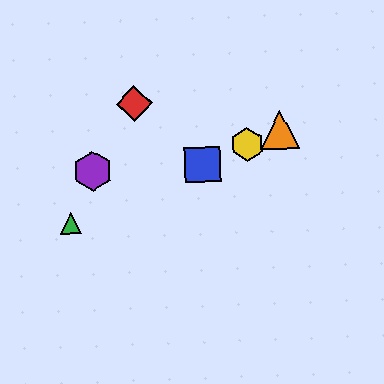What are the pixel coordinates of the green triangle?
The green triangle is at (71, 223).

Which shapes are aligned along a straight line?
The blue square, the green triangle, the yellow hexagon, the orange triangle are aligned along a straight line.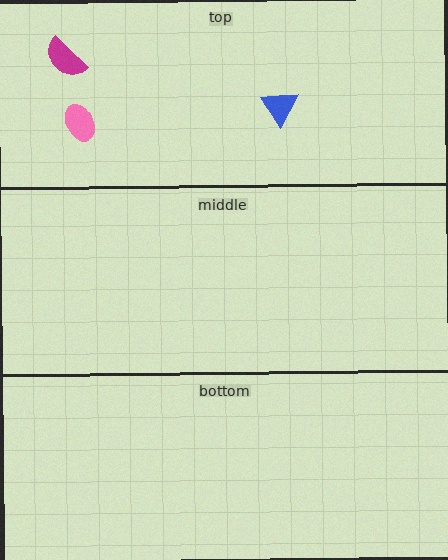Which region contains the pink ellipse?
The top region.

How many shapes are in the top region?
3.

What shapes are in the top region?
The magenta semicircle, the pink ellipse, the blue triangle.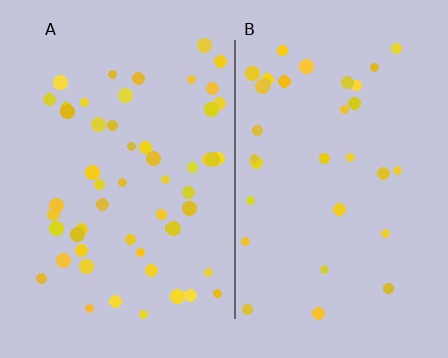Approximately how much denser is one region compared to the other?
Approximately 1.7× — region A over region B.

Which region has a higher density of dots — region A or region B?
A (the left).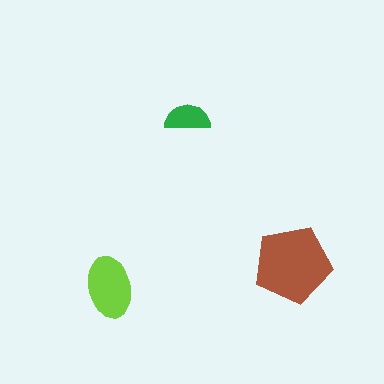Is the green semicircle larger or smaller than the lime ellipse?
Smaller.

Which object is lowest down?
The lime ellipse is bottommost.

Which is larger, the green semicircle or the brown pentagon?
The brown pentagon.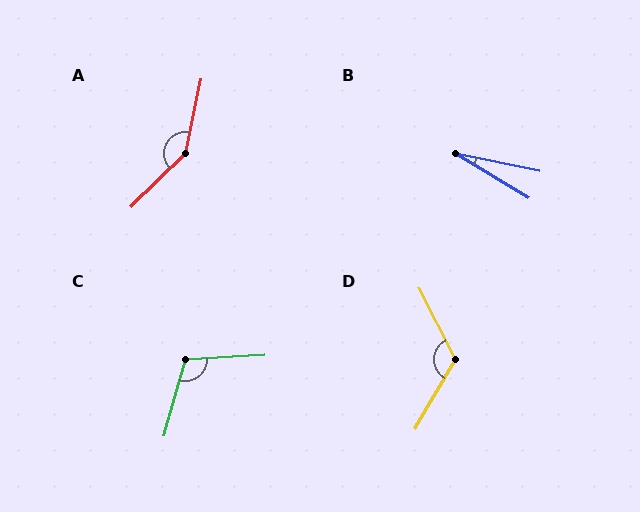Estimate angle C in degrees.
Approximately 109 degrees.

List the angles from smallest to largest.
B (19°), C (109°), D (123°), A (146°).